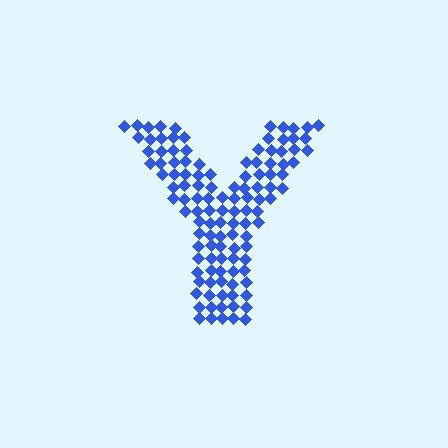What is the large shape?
The large shape is the letter Y.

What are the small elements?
The small elements are diamonds.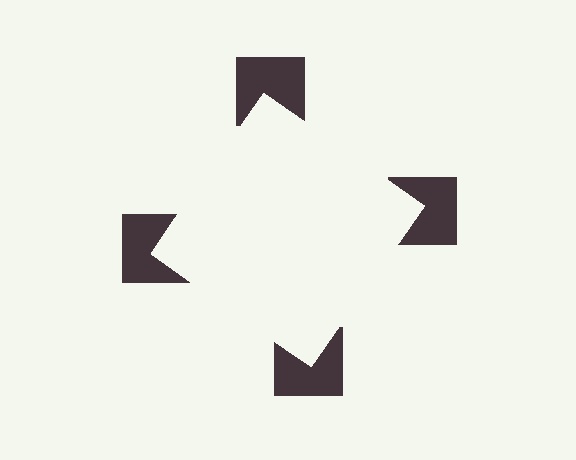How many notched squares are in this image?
There are 4 — one at each vertex of the illusory square.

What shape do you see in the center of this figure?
An illusory square — its edges are inferred from the aligned wedge cuts in the notched squares, not physically drawn.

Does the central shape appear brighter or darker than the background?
It typically appears slightly brighter than the background, even though no actual brightness change is drawn.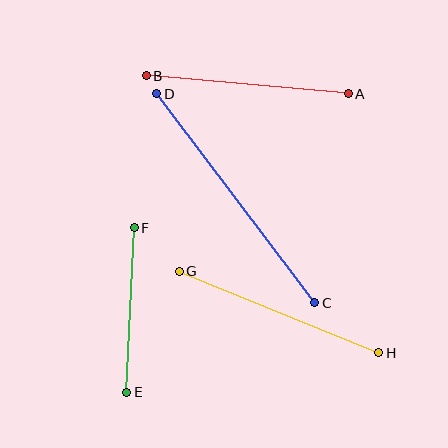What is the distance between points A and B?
The distance is approximately 203 pixels.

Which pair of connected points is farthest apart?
Points C and D are farthest apart.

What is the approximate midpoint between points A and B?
The midpoint is at approximately (247, 85) pixels.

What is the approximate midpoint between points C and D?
The midpoint is at approximately (236, 198) pixels.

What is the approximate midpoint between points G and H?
The midpoint is at approximately (279, 312) pixels.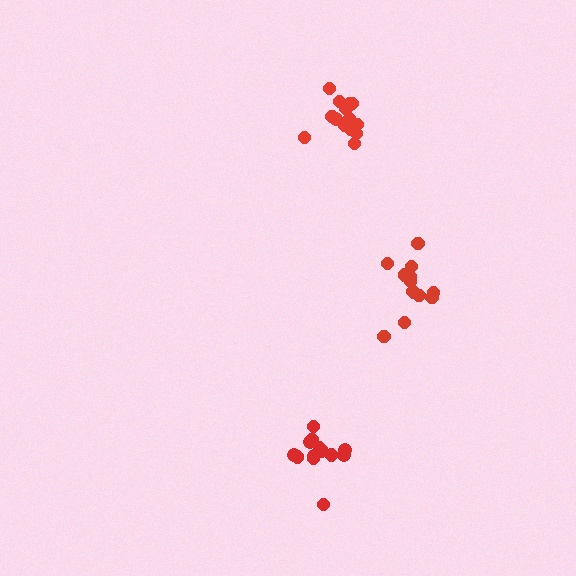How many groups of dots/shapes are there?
There are 3 groups.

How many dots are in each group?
Group 1: 13 dots, Group 2: 14 dots, Group 3: 14 dots (41 total).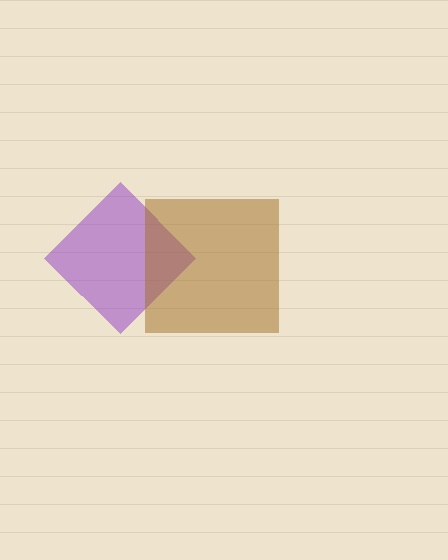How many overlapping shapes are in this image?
There are 2 overlapping shapes in the image.